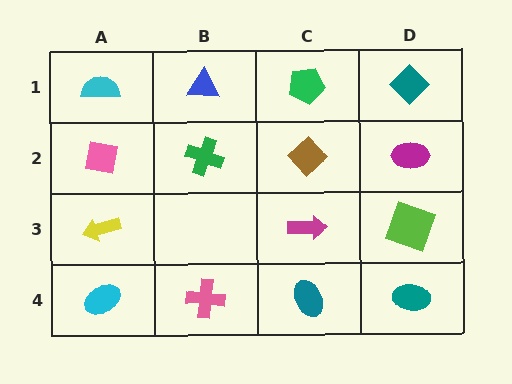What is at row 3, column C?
A magenta arrow.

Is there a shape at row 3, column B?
No, that cell is empty.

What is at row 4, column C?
A teal ellipse.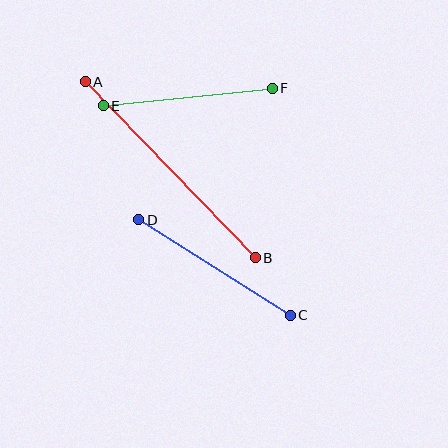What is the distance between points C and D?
The distance is approximately 179 pixels.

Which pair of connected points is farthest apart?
Points A and B are farthest apart.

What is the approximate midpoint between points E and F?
The midpoint is at approximately (188, 97) pixels.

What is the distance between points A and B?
The distance is approximately 244 pixels.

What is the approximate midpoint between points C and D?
The midpoint is at approximately (215, 267) pixels.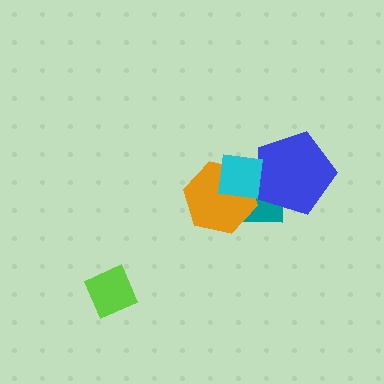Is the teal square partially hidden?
Yes, it is partially covered by another shape.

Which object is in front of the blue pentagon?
The cyan square is in front of the blue pentagon.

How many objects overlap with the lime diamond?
0 objects overlap with the lime diamond.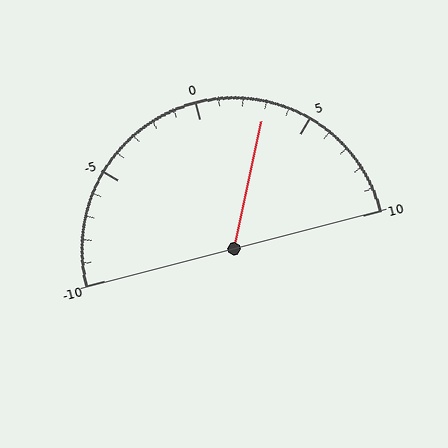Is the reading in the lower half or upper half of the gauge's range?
The reading is in the upper half of the range (-10 to 10).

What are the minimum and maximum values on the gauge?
The gauge ranges from -10 to 10.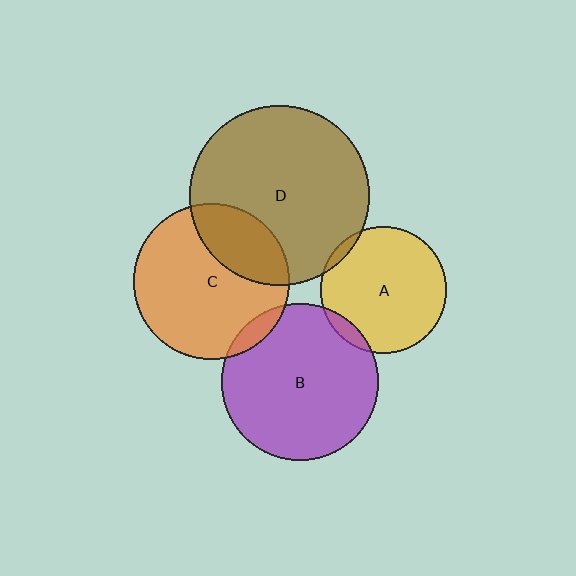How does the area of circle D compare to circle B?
Approximately 1.3 times.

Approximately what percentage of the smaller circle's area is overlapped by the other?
Approximately 5%.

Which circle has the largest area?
Circle D (brown).